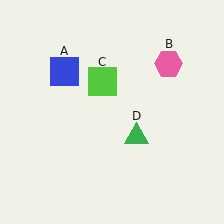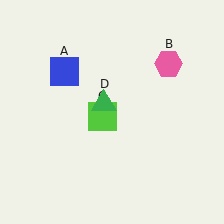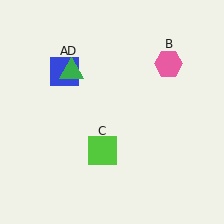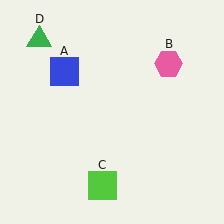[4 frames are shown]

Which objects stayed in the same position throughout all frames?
Blue square (object A) and pink hexagon (object B) remained stationary.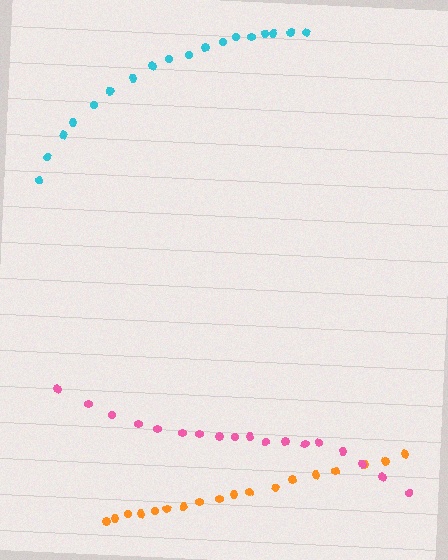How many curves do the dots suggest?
There are 3 distinct paths.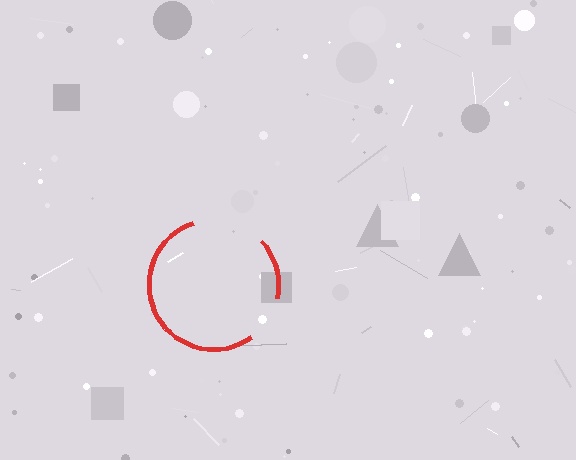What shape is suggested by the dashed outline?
The dashed outline suggests a circle.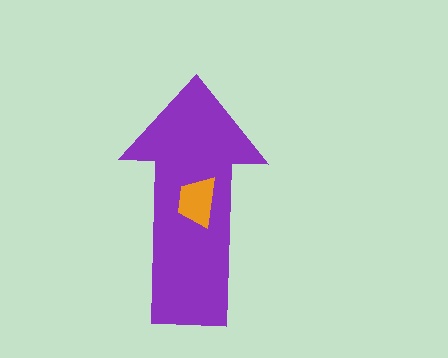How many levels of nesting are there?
2.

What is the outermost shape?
The purple arrow.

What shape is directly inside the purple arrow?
The orange trapezoid.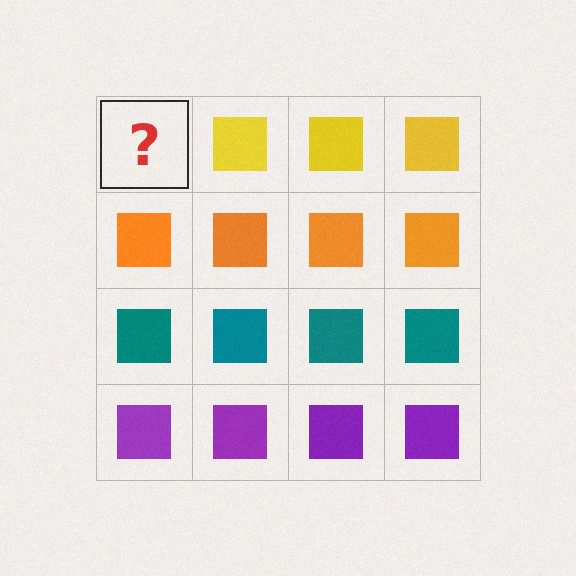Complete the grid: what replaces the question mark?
The question mark should be replaced with a yellow square.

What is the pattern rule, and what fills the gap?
The rule is that each row has a consistent color. The gap should be filled with a yellow square.